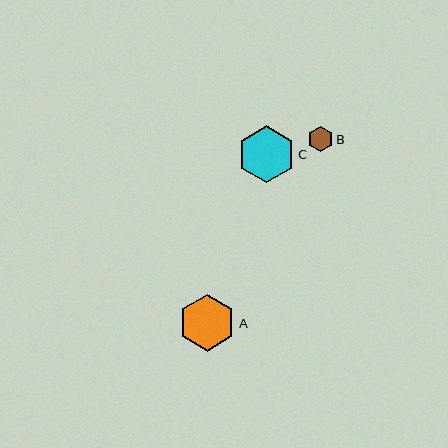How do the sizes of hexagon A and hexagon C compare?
Hexagon A and hexagon C are approximately the same size.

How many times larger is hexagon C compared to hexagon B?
Hexagon C is approximately 2.3 times the size of hexagon B.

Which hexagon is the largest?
Hexagon A is the largest with a size of approximately 57 pixels.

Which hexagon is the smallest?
Hexagon B is the smallest with a size of approximately 25 pixels.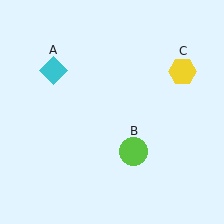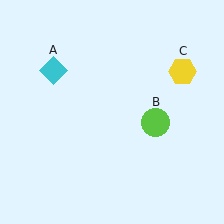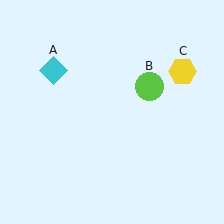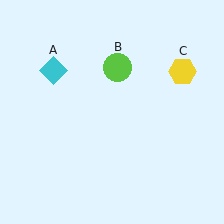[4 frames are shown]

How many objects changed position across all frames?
1 object changed position: lime circle (object B).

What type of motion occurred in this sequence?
The lime circle (object B) rotated counterclockwise around the center of the scene.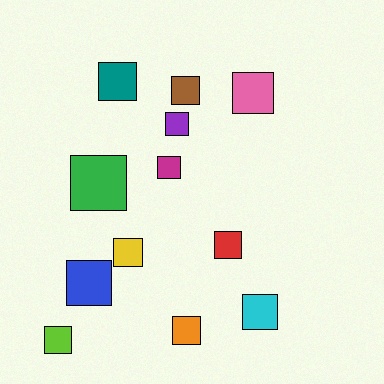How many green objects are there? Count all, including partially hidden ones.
There is 1 green object.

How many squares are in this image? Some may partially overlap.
There are 12 squares.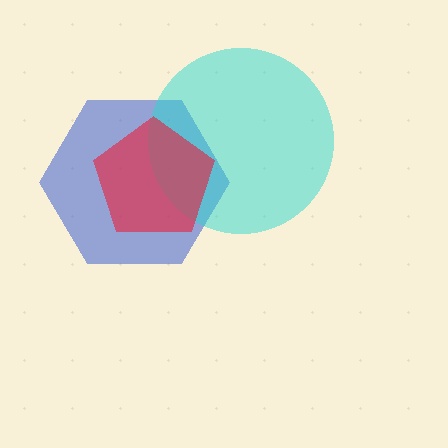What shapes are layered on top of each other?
The layered shapes are: a blue hexagon, a cyan circle, a red pentagon.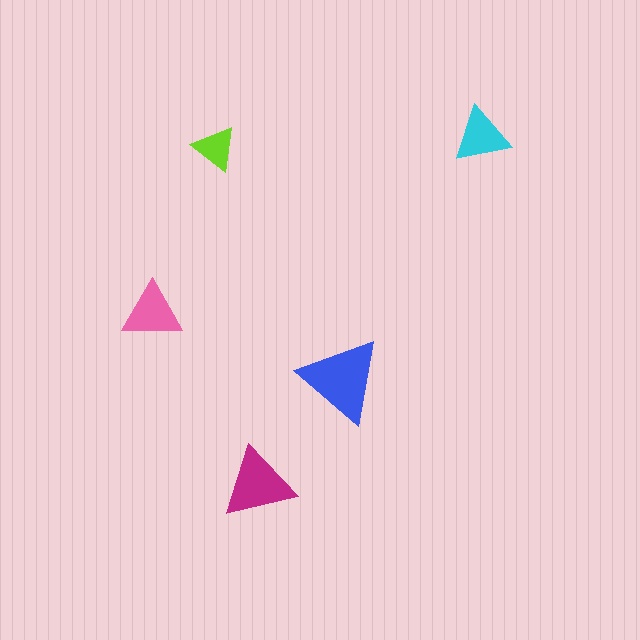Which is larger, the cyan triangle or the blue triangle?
The blue one.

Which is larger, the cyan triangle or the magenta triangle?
The magenta one.